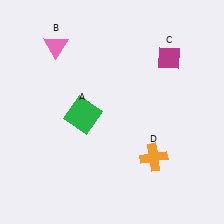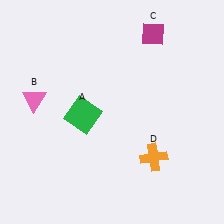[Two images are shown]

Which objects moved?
The objects that moved are: the pink triangle (B), the magenta diamond (C).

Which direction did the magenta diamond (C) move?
The magenta diamond (C) moved up.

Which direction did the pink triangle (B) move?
The pink triangle (B) moved down.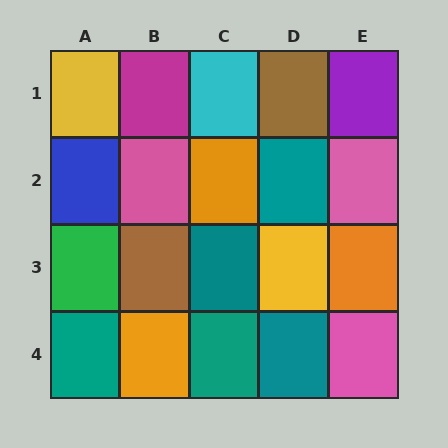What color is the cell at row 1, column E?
Purple.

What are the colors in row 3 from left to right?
Green, brown, teal, yellow, orange.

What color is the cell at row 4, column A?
Teal.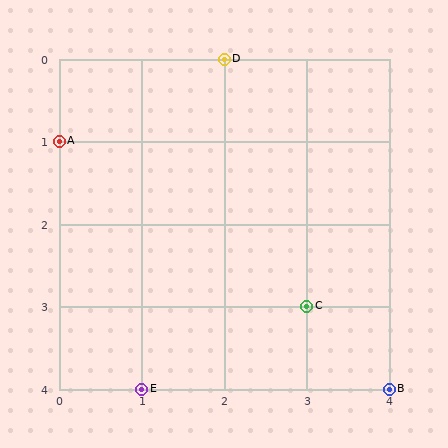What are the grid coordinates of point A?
Point A is at grid coordinates (0, 1).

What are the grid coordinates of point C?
Point C is at grid coordinates (3, 3).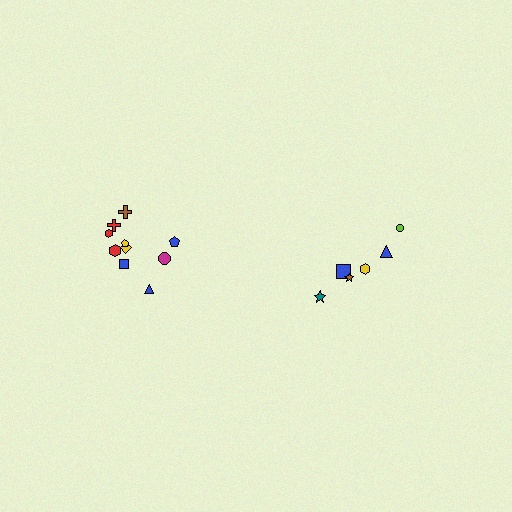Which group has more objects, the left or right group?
The left group.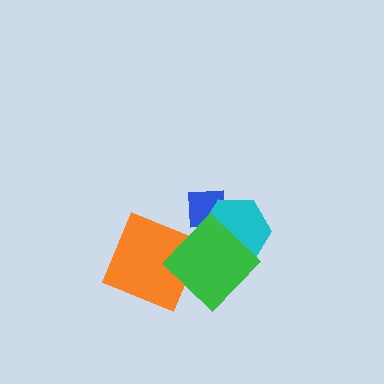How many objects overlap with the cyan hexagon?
2 objects overlap with the cyan hexagon.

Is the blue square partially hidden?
Yes, it is partially covered by another shape.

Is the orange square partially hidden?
Yes, it is partially covered by another shape.